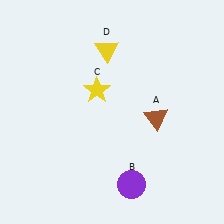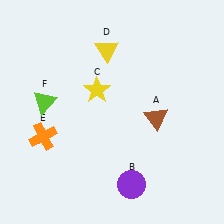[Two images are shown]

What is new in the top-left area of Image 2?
A lime triangle (F) was added in the top-left area of Image 2.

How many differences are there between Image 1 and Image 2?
There are 2 differences between the two images.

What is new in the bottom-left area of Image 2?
An orange cross (E) was added in the bottom-left area of Image 2.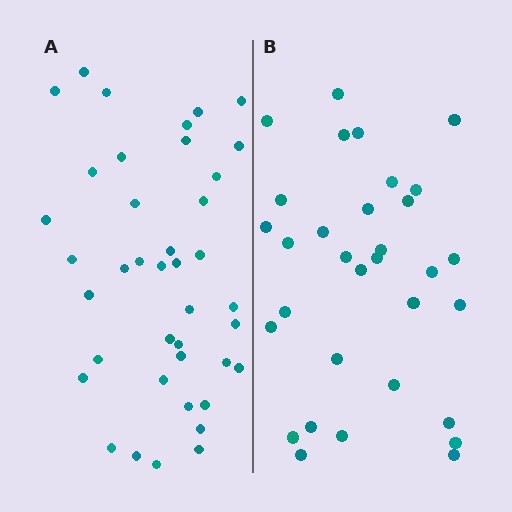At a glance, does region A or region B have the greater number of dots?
Region A (the left region) has more dots.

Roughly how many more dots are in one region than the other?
Region A has roughly 8 or so more dots than region B.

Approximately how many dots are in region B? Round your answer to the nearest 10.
About 30 dots. (The exact count is 32, which rounds to 30.)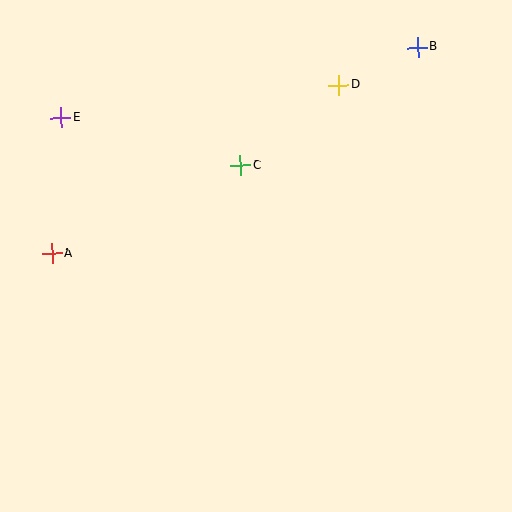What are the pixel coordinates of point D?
Point D is at (339, 85).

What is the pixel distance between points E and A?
The distance between E and A is 136 pixels.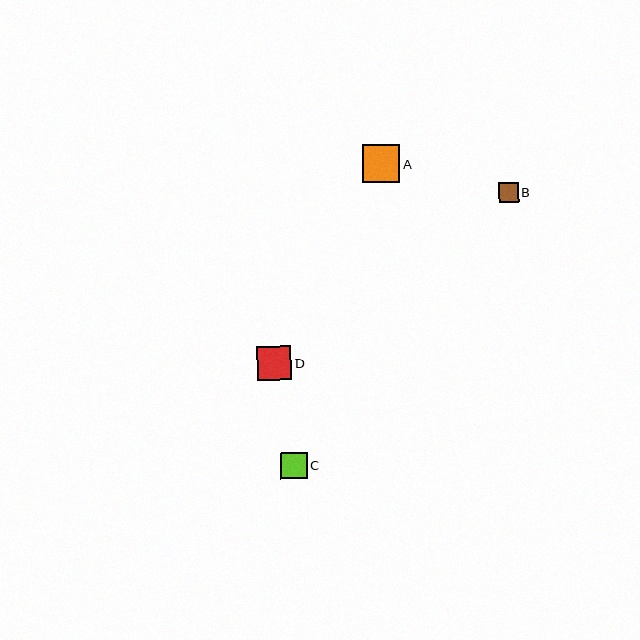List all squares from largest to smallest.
From largest to smallest: A, D, C, B.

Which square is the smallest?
Square B is the smallest with a size of approximately 20 pixels.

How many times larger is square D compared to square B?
Square D is approximately 1.7 times the size of square B.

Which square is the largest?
Square A is the largest with a size of approximately 37 pixels.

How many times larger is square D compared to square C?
Square D is approximately 1.3 times the size of square C.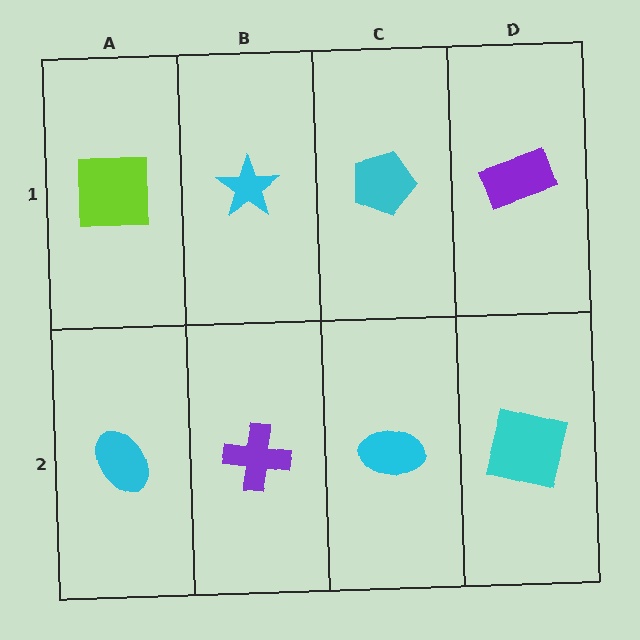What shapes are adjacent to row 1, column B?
A purple cross (row 2, column B), a lime square (row 1, column A), a cyan pentagon (row 1, column C).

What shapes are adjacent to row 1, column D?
A cyan square (row 2, column D), a cyan pentagon (row 1, column C).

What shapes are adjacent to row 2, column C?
A cyan pentagon (row 1, column C), a purple cross (row 2, column B), a cyan square (row 2, column D).